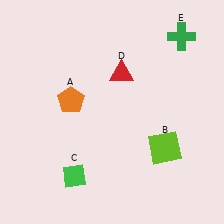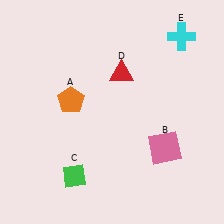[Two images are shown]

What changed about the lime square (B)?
In Image 1, B is lime. In Image 2, it changed to pink.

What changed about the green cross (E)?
In Image 1, E is green. In Image 2, it changed to cyan.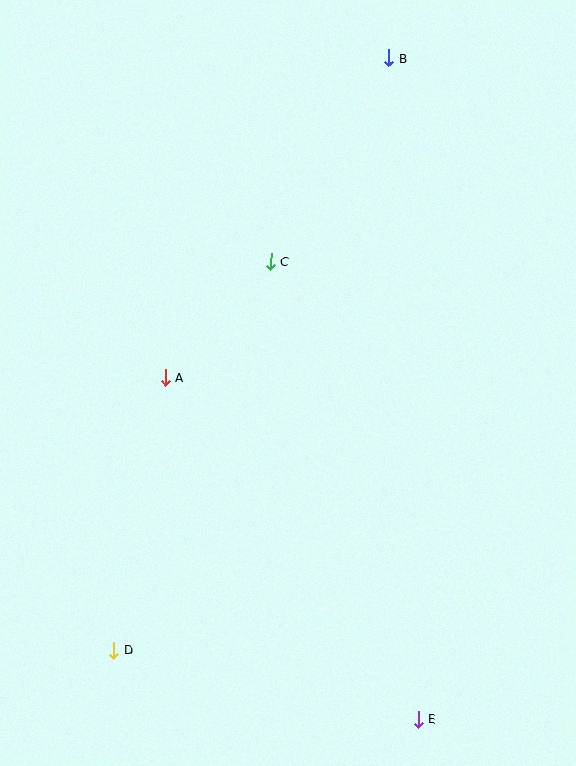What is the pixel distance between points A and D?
The distance between A and D is 277 pixels.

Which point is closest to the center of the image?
Point C at (270, 262) is closest to the center.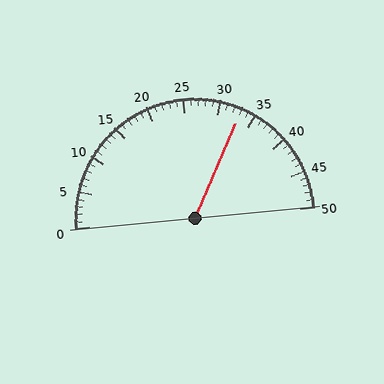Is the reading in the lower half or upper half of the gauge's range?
The reading is in the upper half of the range (0 to 50).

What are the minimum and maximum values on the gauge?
The gauge ranges from 0 to 50.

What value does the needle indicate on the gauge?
The needle indicates approximately 33.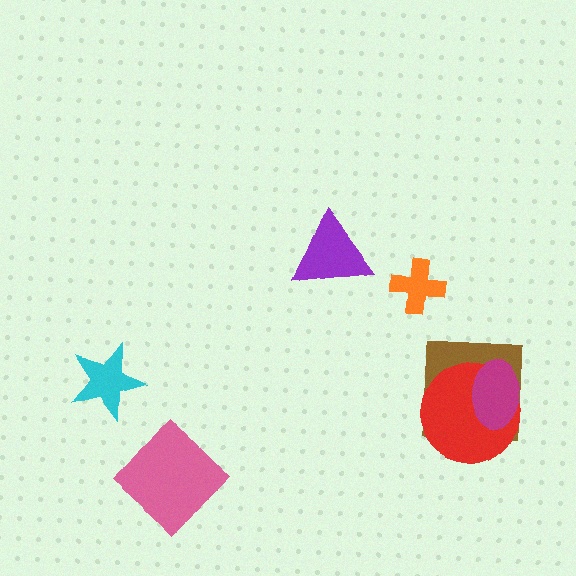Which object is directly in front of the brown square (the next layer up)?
The red circle is directly in front of the brown square.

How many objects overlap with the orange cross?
0 objects overlap with the orange cross.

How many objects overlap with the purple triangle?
0 objects overlap with the purple triangle.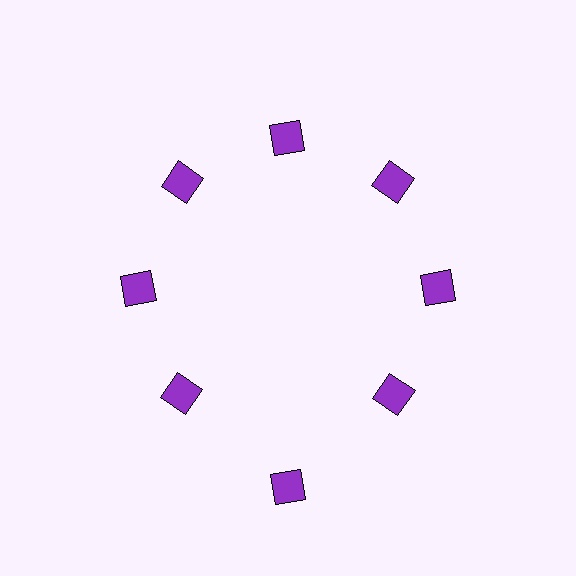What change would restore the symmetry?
The symmetry would be restored by moving it inward, back onto the ring so that all 8 squares sit at equal angles and equal distance from the center.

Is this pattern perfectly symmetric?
No. The 8 purple squares are arranged in a ring, but one element near the 6 o'clock position is pushed outward from the center, breaking the 8-fold rotational symmetry.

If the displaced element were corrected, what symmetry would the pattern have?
It would have 8-fold rotational symmetry — the pattern would map onto itself every 45 degrees.